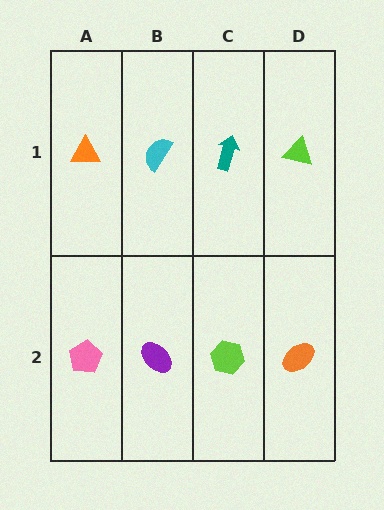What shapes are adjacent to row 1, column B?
A purple ellipse (row 2, column B), an orange triangle (row 1, column A), a teal arrow (row 1, column C).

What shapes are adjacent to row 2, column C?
A teal arrow (row 1, column C), a purple ellipse (row 2, column B), an orange ellipse (row 2, column D).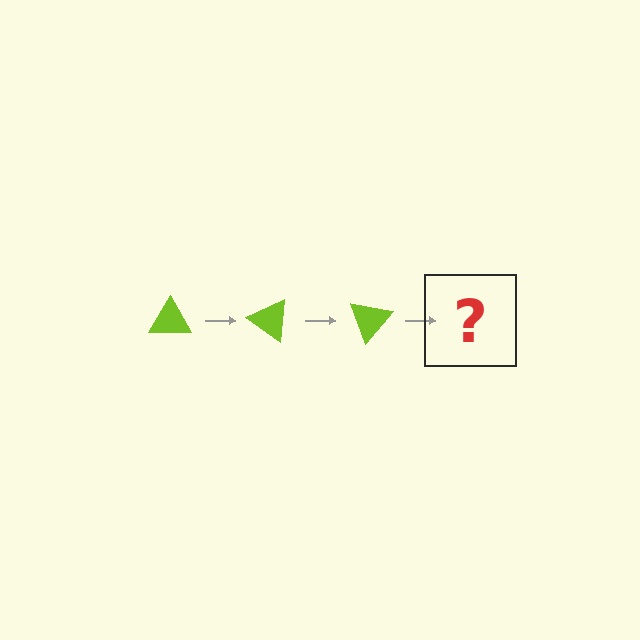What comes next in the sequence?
The next element should be a lime triangle rotated 105 degrees.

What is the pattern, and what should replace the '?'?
The pattern is that the triangle rotates 35 degrees each step. The '?' should be a lime triangle rotated 105 degrees.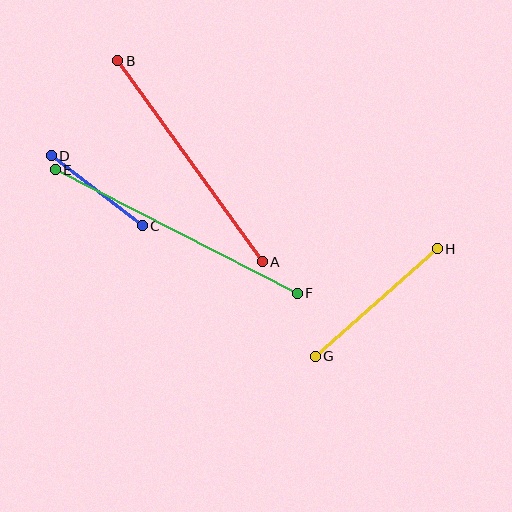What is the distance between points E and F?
The distance is approximately 272 pixels.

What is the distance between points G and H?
The distance is approximately 163 pixels.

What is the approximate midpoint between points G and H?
The midpoint is at approximately (376, 303) pixels.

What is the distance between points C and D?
The distance is approximately 115 pixels.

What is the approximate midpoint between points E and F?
The midpoint is at approximately (176, 231) pixels.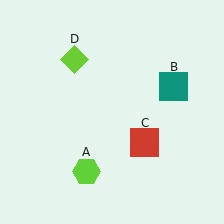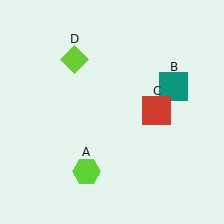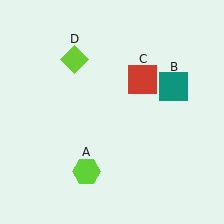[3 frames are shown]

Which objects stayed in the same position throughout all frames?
Lime hexagon (object A) and teal square (object B) and lime diamond (object D) remained stationary.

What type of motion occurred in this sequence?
The red square (object C) rotated counterclockwise around the center of the scene.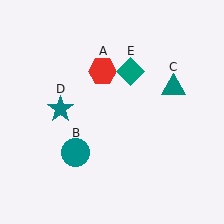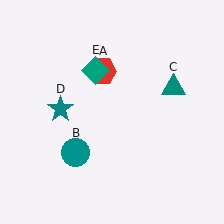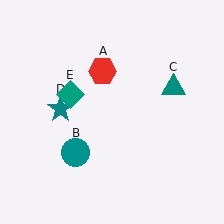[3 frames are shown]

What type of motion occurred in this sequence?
The teal diamond (object E) rotated counterclockwise around the center of the scene.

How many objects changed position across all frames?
1 object changed position: teal diamond (object E).